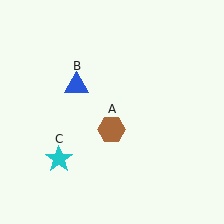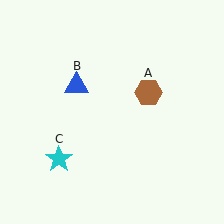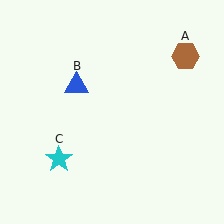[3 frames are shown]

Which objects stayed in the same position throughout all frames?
Blue triangle (object B) and cyan star (object C) remained stationary.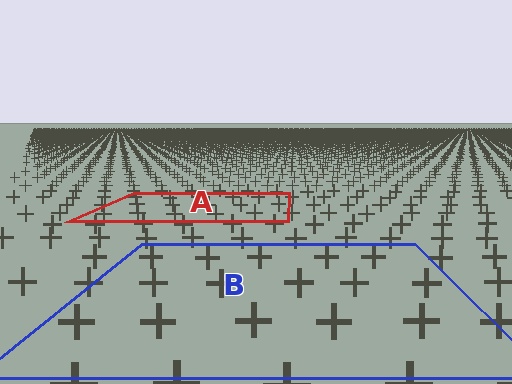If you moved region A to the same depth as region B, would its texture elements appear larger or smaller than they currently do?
They would appear larger. At a closer depth, the same texture elements are projected at a bigger on-screen size.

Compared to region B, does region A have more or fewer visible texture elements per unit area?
Region A has more texture elements per unit area — they are packed more densely because it is farther away.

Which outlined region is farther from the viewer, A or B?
Region A is farther from the viewer — the texture elements inside it appear smaller and more densely packed.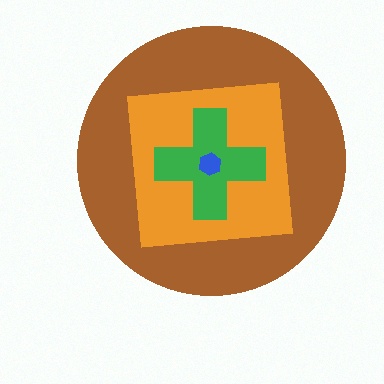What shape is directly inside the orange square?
The green cross.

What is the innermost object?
The blue hexagon.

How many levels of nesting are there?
4.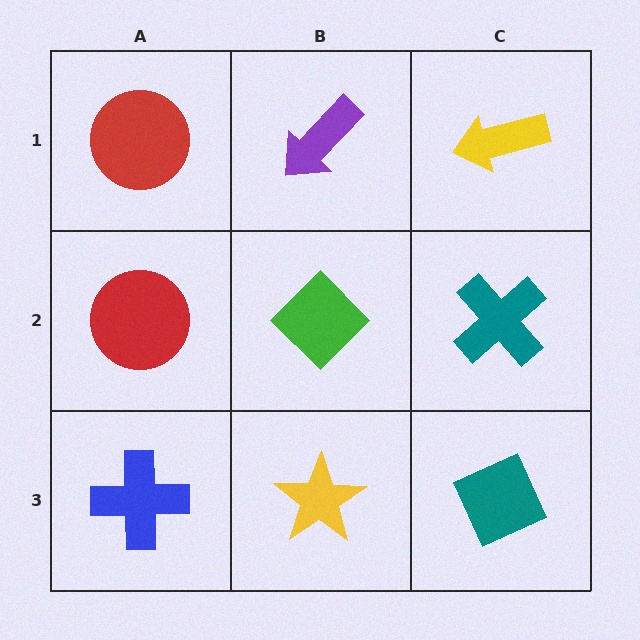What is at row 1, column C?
A yellow arrow.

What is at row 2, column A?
A red circle.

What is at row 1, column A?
A red circle.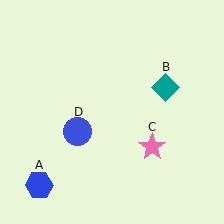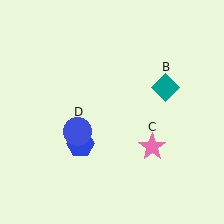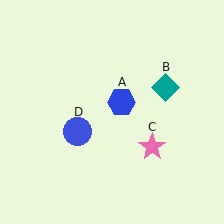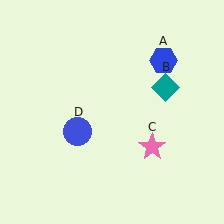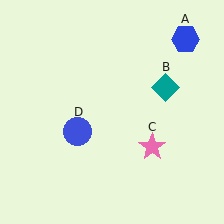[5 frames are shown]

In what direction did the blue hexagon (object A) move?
The blue hexagon (object A) moved up and to the right.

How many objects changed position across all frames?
1 object changed position: blue hexagon (object A).